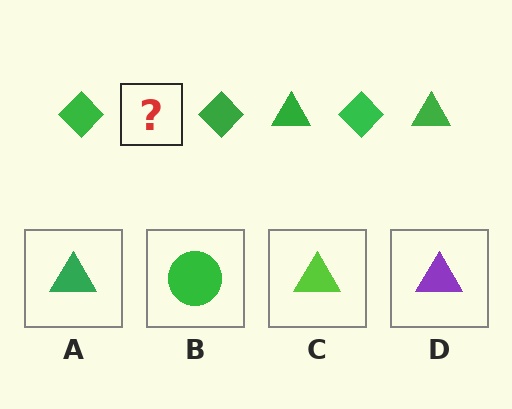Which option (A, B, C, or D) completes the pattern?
A.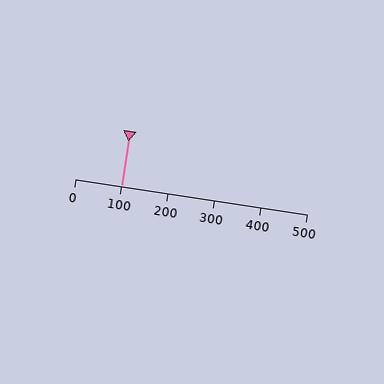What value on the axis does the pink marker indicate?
The marker indicates approximately 100.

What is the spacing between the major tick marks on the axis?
The major ticks are spaced 100 apart.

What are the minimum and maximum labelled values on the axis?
The axis runs from 0 to 500.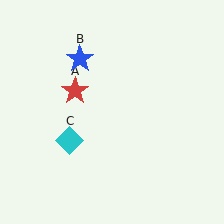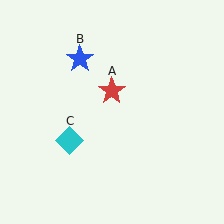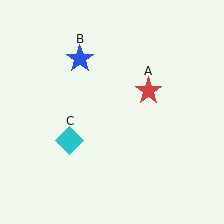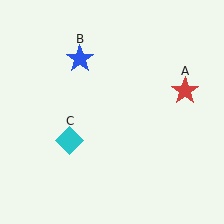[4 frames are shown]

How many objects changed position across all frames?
1 object changed position: red star (object A).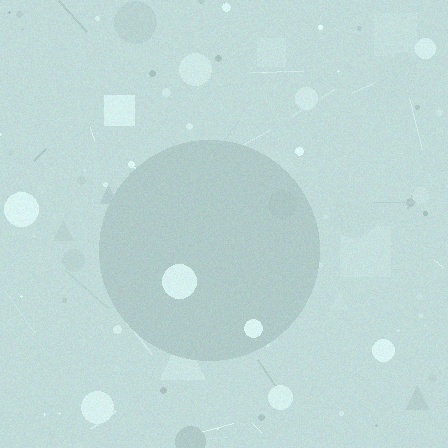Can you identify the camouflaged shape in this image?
The camouflaged shape is a circle.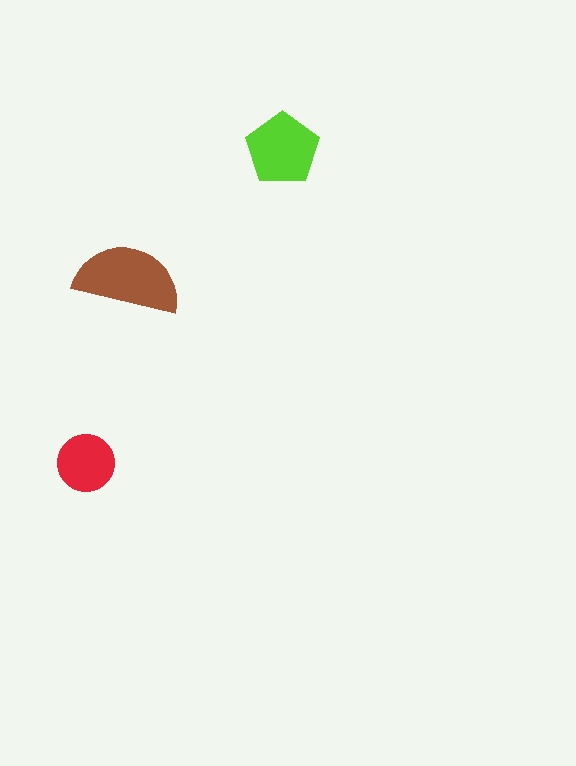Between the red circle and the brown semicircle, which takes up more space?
The brown semicircle.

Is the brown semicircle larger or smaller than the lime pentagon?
Larger.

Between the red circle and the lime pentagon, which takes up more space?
The lime pentagon.